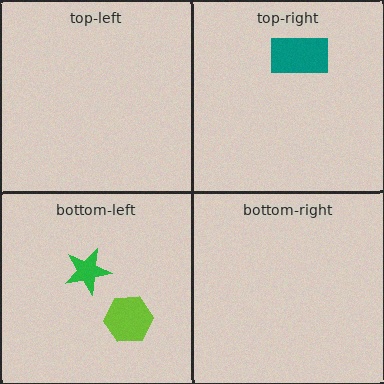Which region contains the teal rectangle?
The top-right region.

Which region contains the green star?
The bottom-left region.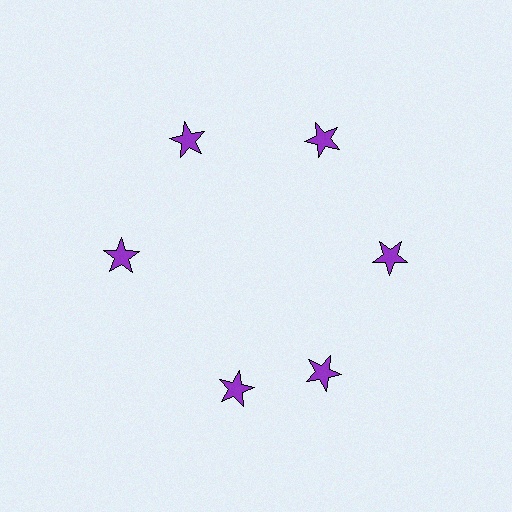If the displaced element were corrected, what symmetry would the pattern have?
It would have 6-fold rotational symmetry — the pattern would map onto itself every 60 degrees.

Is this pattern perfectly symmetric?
No. The 6 purple stars are arranged in a ring, but one element near the 7 o'clock position is rotated out of alignment along the ring, breaking the 6-fold rotational symmetry.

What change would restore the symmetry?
The symmetry would be restored by rotating it back into even spacing with its neighbors so that all 6 stars sit at equal angles and equal distance from the center.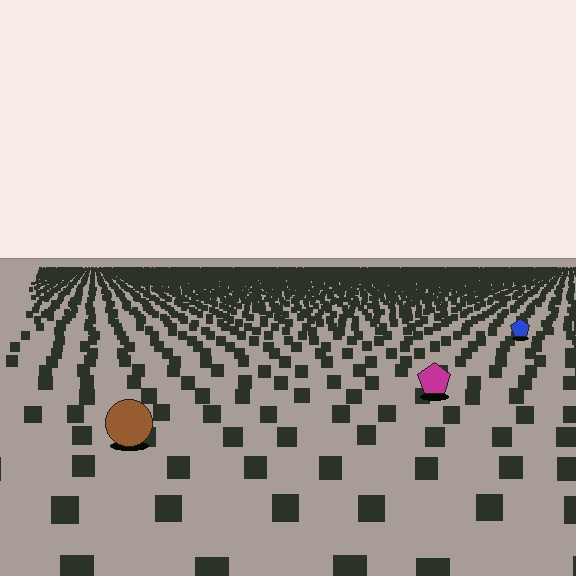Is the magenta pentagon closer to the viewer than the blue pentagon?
Yes. The magenta pentagon is closer — you can tell from the texture gradient: the ground texture is coarser near it.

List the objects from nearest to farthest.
From nearest to farthest: the brown circle, the magenta pentagon, the blue pentagon.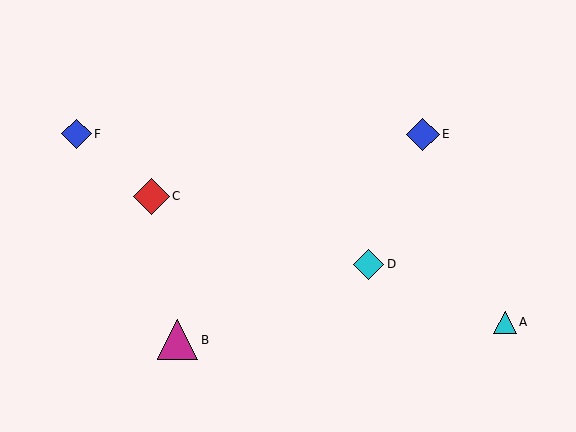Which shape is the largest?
The magenta triangle (labeled B) is the largest.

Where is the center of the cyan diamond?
The center of the cyan diamond is at (369, 264).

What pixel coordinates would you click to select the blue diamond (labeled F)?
Click at (76, 134) to select the blue diamond F.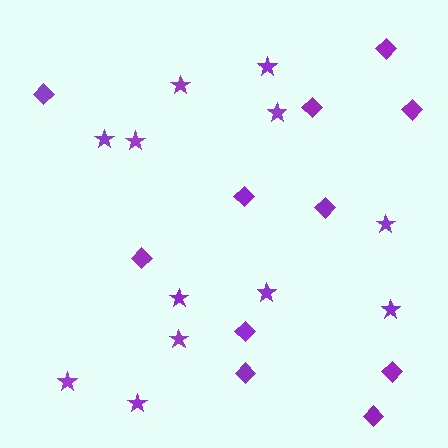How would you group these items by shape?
There are 2 groups: one group of diamonds (11) and one group of stars (12).